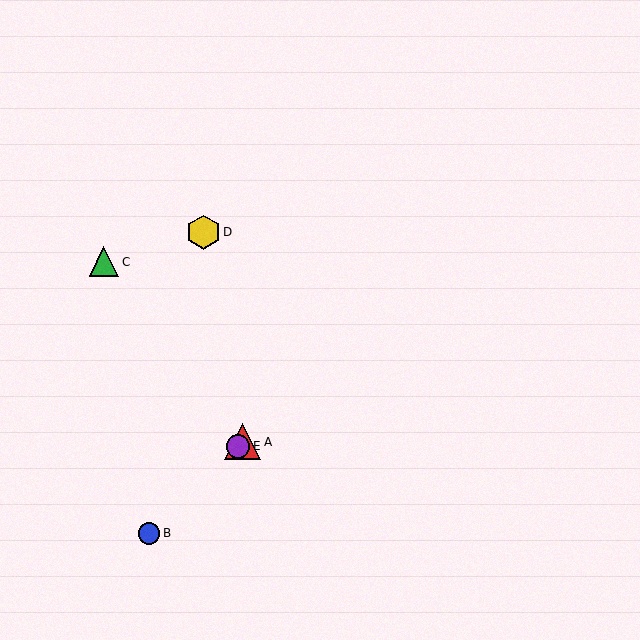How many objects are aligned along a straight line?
3 objects (A, B, E) are aligned along a straight line.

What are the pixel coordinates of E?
Object E is at (238, 446).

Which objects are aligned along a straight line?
Objects A, B, E are aligned along a straight line.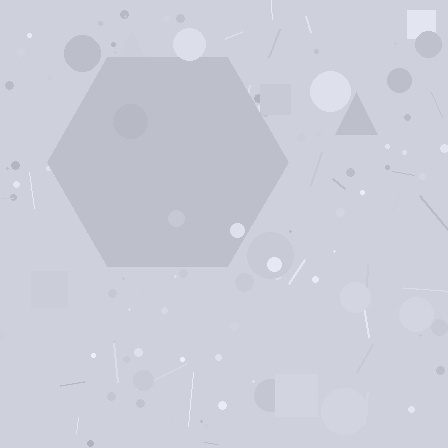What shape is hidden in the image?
A hexagon is hidden in the image.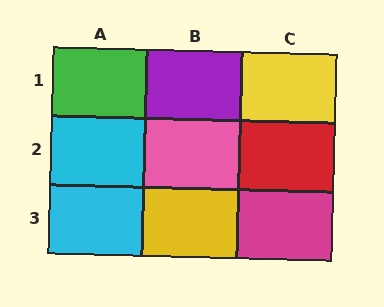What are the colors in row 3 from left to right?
Cyan, yellow, magenta.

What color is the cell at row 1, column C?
Yellow.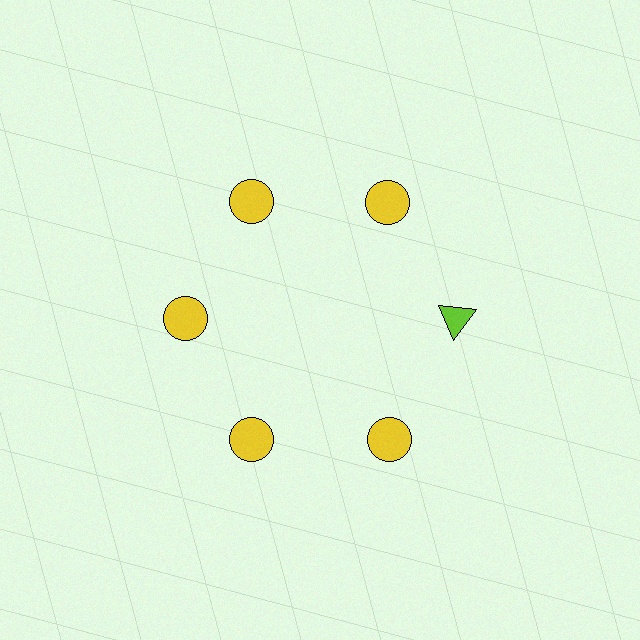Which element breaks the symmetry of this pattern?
The lime triangle at roughly the 3 o'clock position breaks the symmetry. All other shapes are yellow circles.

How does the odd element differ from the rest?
It differs in both color (lime instead of yellow) and shape (triangle instead of circle).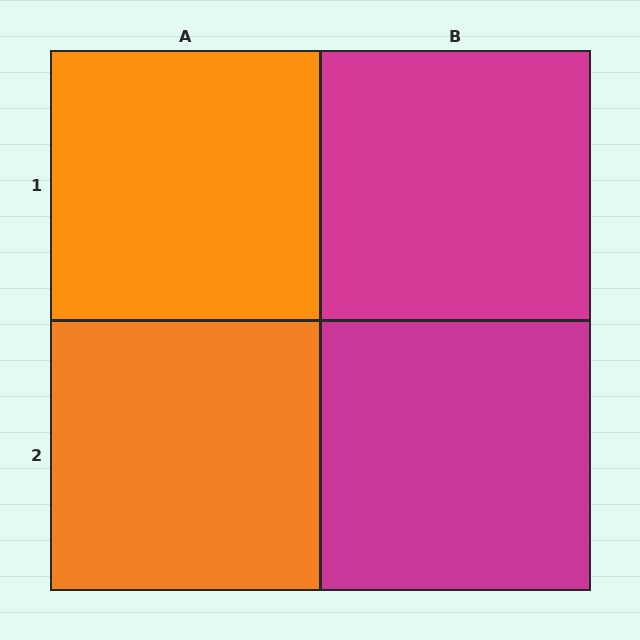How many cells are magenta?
2 cells are magenta.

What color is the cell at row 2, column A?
Orange.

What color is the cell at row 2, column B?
Magenta.